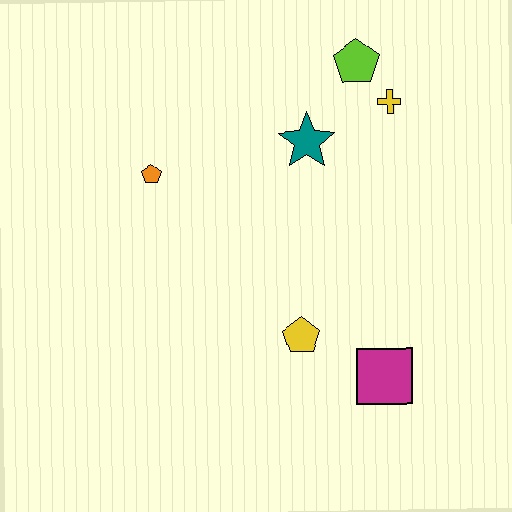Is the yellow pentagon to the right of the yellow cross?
No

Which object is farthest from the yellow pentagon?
The lime pentagon is farthest from the yellow pentagon.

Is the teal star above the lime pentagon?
No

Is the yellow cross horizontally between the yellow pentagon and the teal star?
No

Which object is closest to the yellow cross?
The lime pentagon is closest to the yellow cross.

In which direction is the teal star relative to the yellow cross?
The teal star is to the left of the yellow cross.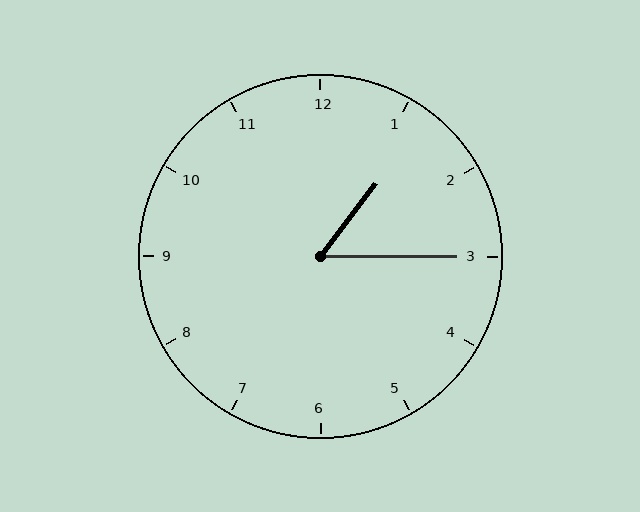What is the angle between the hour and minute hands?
Approximately 52 degrees.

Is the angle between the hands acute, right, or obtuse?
It is acute.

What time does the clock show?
1:15.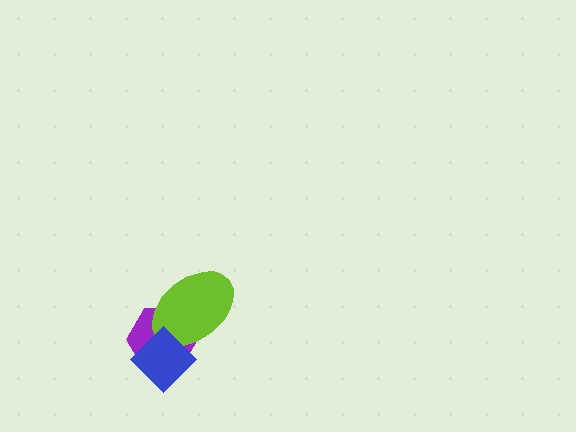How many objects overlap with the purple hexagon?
2 objects overlap with the purple hexagon.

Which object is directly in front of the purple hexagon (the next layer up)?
The lime ellipse is directly in front of the purple hexagon.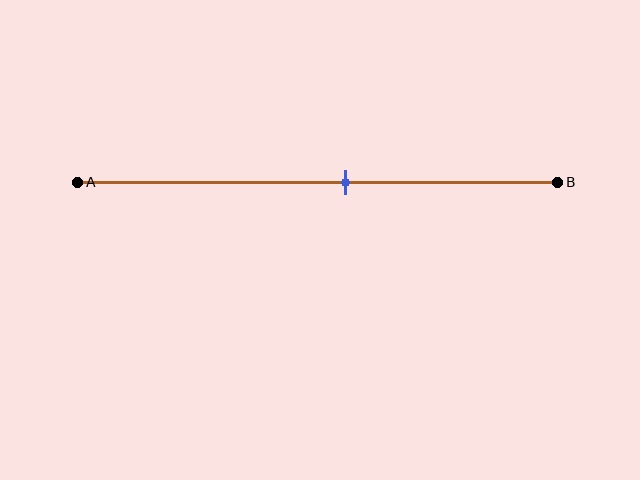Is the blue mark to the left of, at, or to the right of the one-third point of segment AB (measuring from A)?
The blue mark is to the right of the one-third point of segment AB.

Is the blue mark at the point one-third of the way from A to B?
No, the mark is at about 55% from A, not at the 33% one-third point.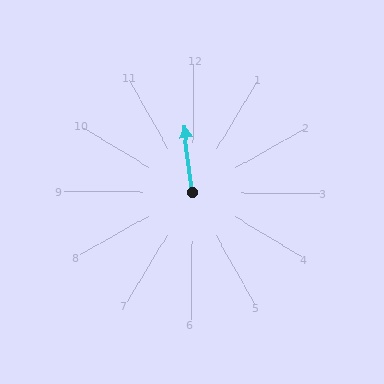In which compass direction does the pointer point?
North.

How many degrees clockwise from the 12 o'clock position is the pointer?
Approximately 353 degrees.